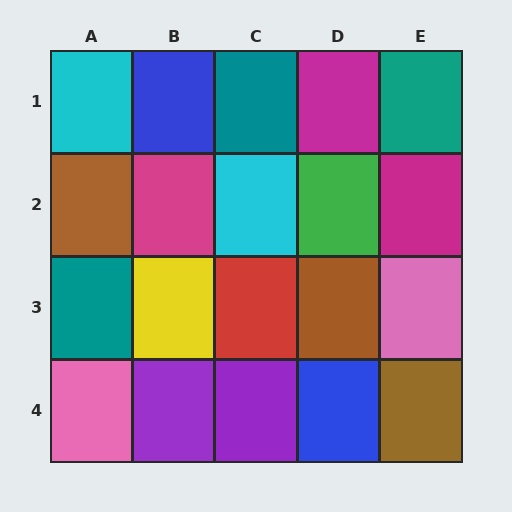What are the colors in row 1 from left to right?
Cyan, blue, teal, magenta, teal.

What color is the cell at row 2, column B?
Magenta.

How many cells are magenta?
3 cells are magenta.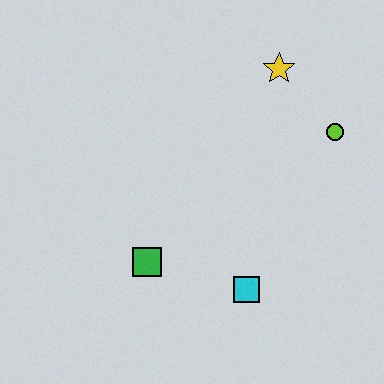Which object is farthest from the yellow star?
The green square is farthest from the yellow star.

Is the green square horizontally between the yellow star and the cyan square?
No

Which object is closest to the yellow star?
The lime circle is closest to the yellow star.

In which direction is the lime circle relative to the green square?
The lime circle is to the right of the green square.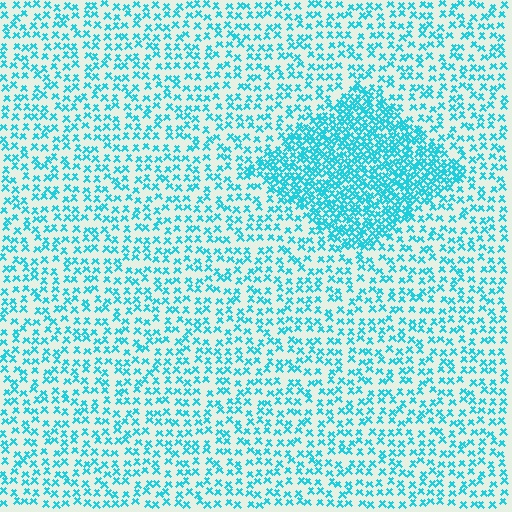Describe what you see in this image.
The image contains small cyan elements arranged at two different densities. A diamond-shaped region is visible where the elements are more densely packed than the surrounding area.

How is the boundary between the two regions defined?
The boundary is defined by a change in element density (approximately 2.4x ratio). All elements are the same color, size, and shape.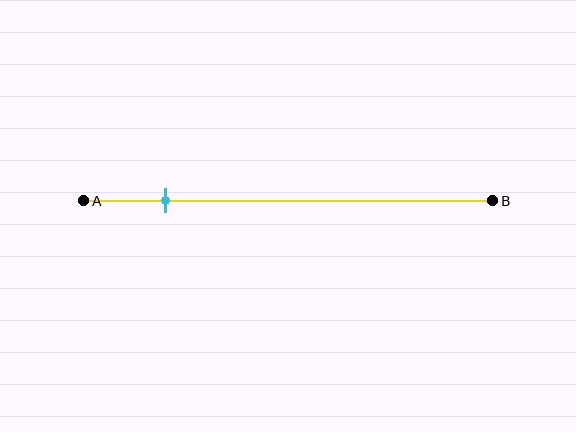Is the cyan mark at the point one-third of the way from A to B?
No, the mark is at about 20% from A, not at the 33% one-third point.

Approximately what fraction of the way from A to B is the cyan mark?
The cyan mark is approximately 20% of the way from A to B.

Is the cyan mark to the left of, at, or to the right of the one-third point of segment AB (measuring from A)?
The cyan mark is to the left of the one-third point of segment AB.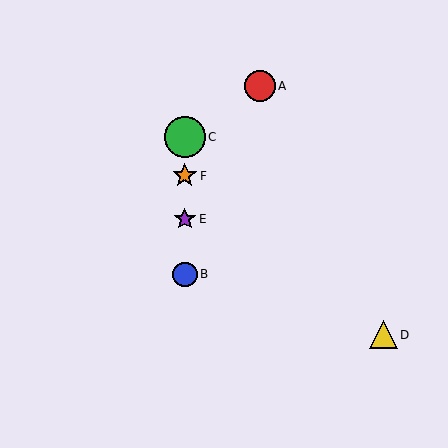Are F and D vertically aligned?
No, F is at x≈185 and D is at x≈383.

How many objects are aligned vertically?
4 objects (B, C, E, F) are aligned vertically.